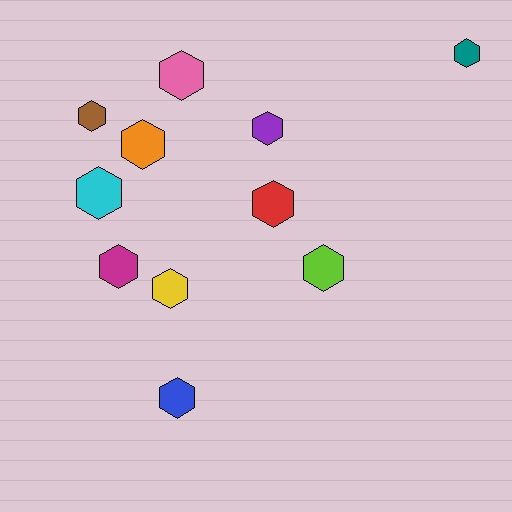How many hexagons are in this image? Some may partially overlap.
There are 11 hexagons.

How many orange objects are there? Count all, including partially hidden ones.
There is 1 orange object.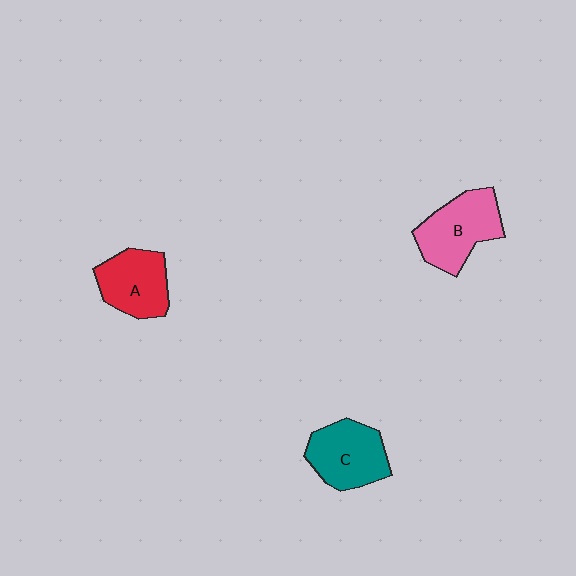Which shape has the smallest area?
Shape A (red).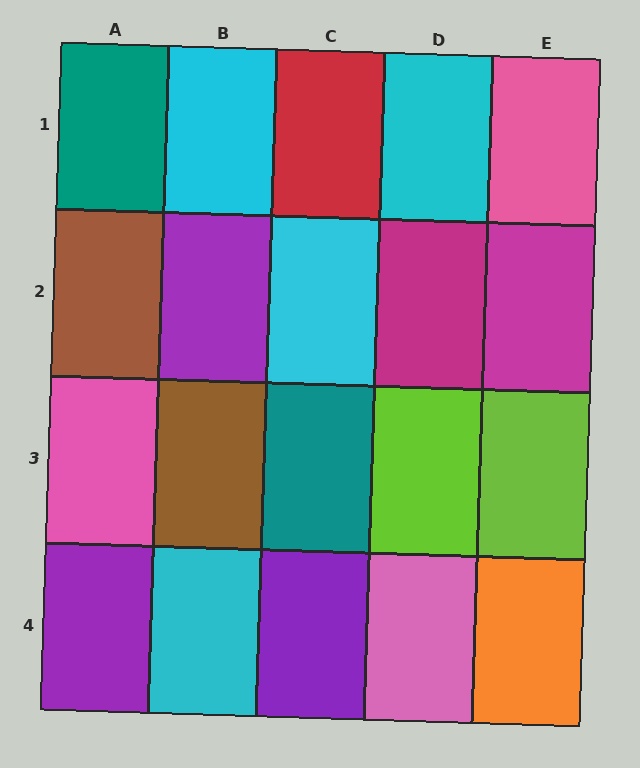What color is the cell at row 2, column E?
Magenta.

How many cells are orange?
1 cell is orange.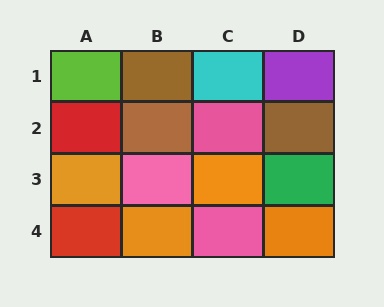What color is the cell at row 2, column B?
Brown.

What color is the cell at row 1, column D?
Purple.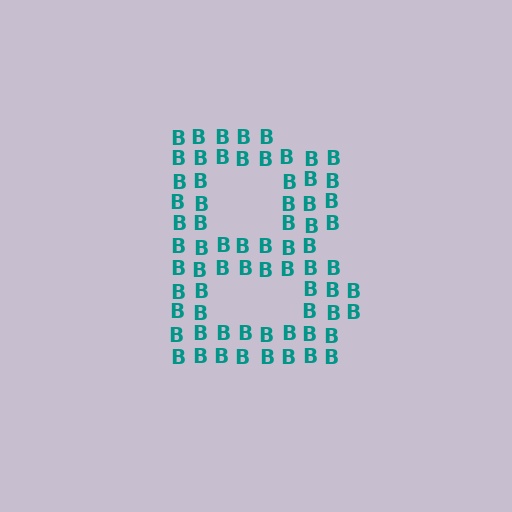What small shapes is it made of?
It is made of small letter B's.